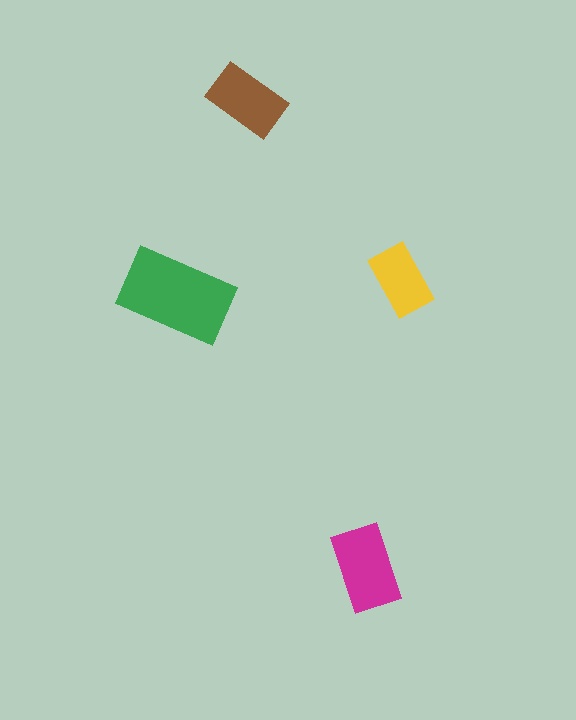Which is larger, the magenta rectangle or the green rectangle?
The green one.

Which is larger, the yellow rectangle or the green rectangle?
The green one.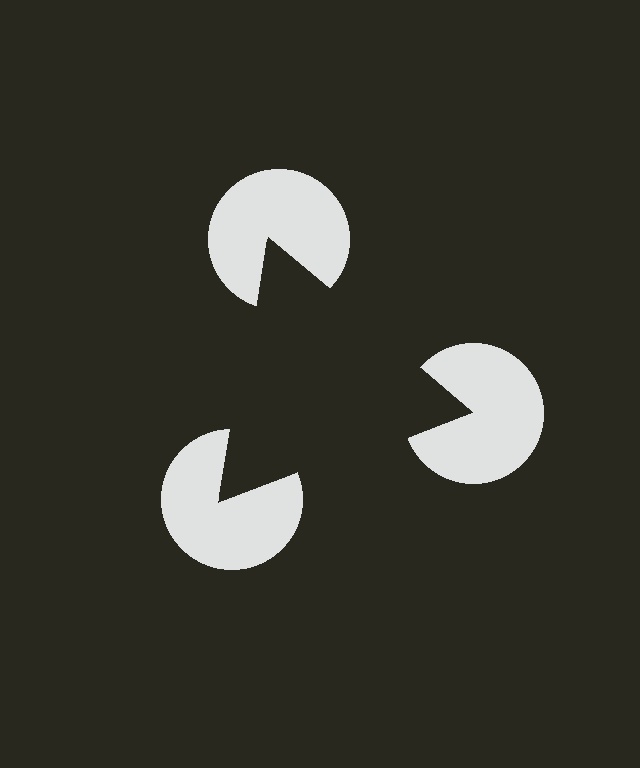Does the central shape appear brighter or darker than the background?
It typically appears slightly darker than the background, even though no actual brightness change is drawn.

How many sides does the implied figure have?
3 sides.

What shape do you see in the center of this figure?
An illusory triangle — its edges are inferred from the aligned wedge cuts in the pac-man discs, not physically drawn.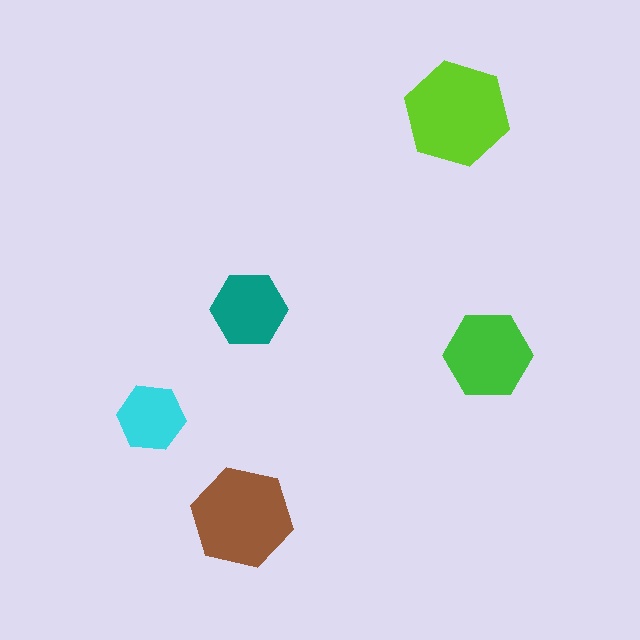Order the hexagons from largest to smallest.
the lime one, the brown one, the green one, the teal one, the cyan one.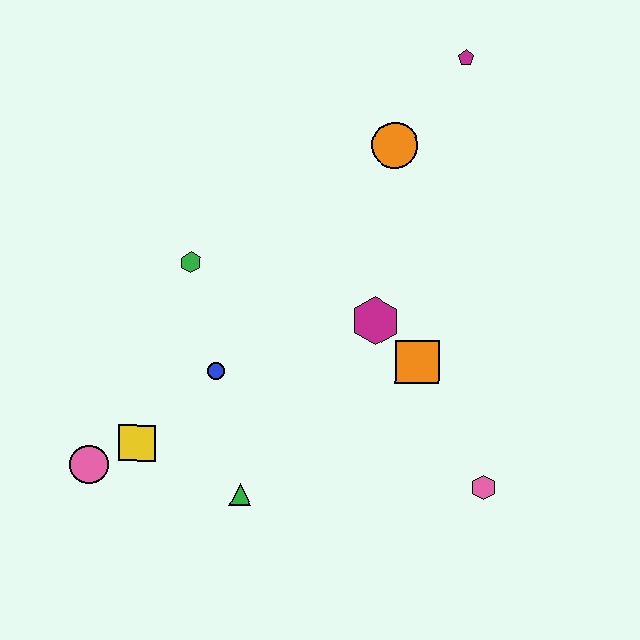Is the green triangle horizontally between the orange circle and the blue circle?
Yes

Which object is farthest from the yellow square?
The magenta pentagon is farthest from the yellow square.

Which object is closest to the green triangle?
The yellow square is closest to the green triangle.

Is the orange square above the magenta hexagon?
No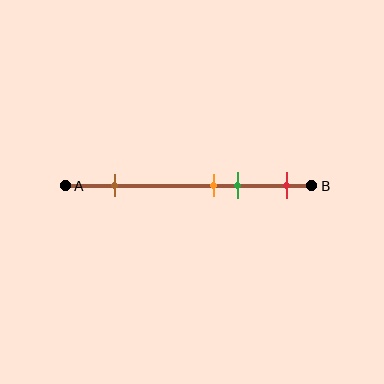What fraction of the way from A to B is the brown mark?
The brown mark is approximately 20% (0.2) of the way from A to B.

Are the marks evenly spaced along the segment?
No, the marks are not evenly spaced.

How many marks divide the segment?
There are 4 marks dividing the segment.